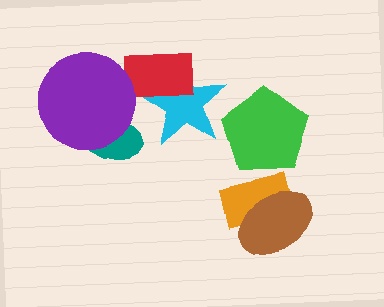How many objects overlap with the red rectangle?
1 object overlaps with the red rectangle.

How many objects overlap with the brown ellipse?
1 object overlaps with the brown ellipse.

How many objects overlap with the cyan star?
1 object overlaps with the cyan star.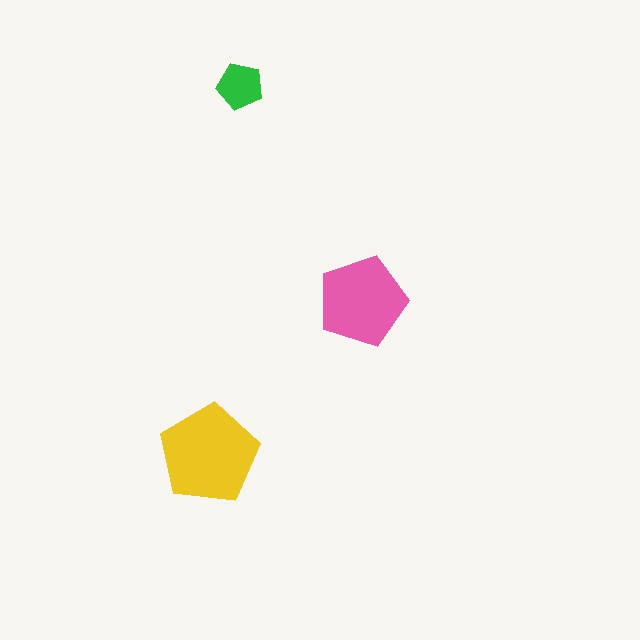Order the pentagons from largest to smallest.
the yellow one, the pink one, the green one.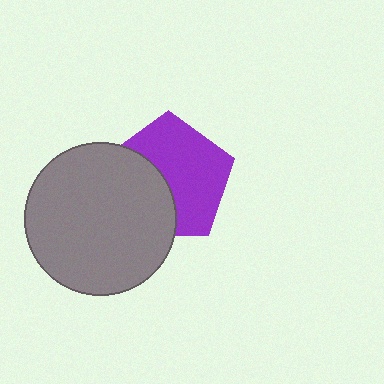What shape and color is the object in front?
The object in front is a gray circle.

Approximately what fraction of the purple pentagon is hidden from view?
Roughly 40% of the purple pentagon is hidden behind the gray circle.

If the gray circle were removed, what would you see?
You would see the complete purple pentagon.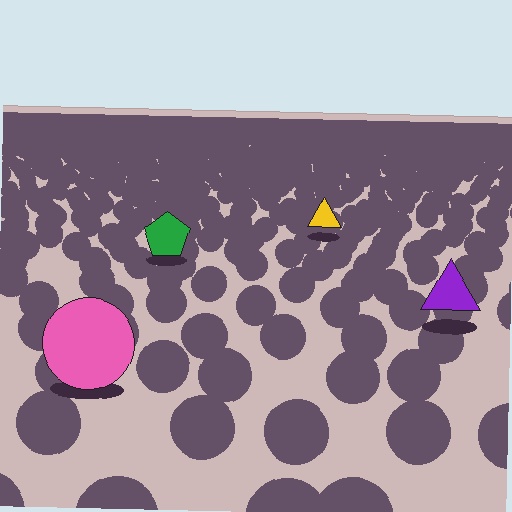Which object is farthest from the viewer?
The yellow triangle is farthest from the viewer. It appears smaller and the ground texture around it is denser.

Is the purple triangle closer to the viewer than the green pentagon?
Yes. The purple triangle is closer — you can tell from the texture gradient: the ground texture is coarser near it.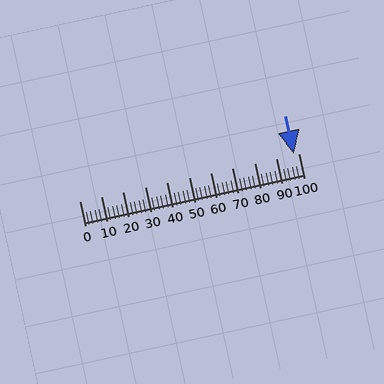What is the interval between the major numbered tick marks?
The major tick marks are spaced 10 units apart.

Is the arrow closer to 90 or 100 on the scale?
The arrow is closer to 100.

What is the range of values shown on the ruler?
The ruler shows values from 0 to 100.